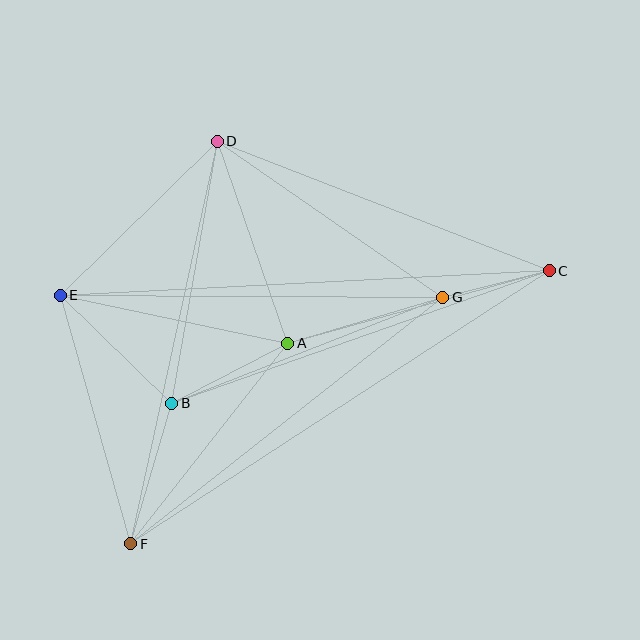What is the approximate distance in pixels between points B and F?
The distance between B and F is approximately 146 pixels.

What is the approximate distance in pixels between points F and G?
The distance between F and G is approximately 397 pixels.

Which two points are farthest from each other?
Points C and F are farthest from each other.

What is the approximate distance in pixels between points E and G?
The distance between E and G is approximately 382 pixels.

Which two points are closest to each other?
Points C and G are closest to each other.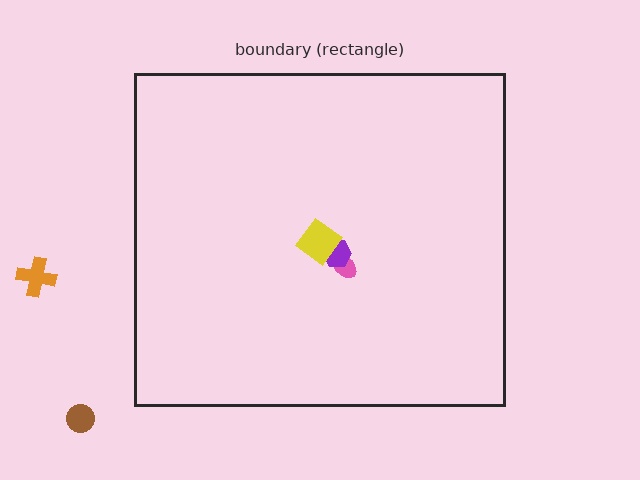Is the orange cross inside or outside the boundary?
Outside.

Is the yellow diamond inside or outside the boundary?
Inside.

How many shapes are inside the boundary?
3 inside, 2 outside.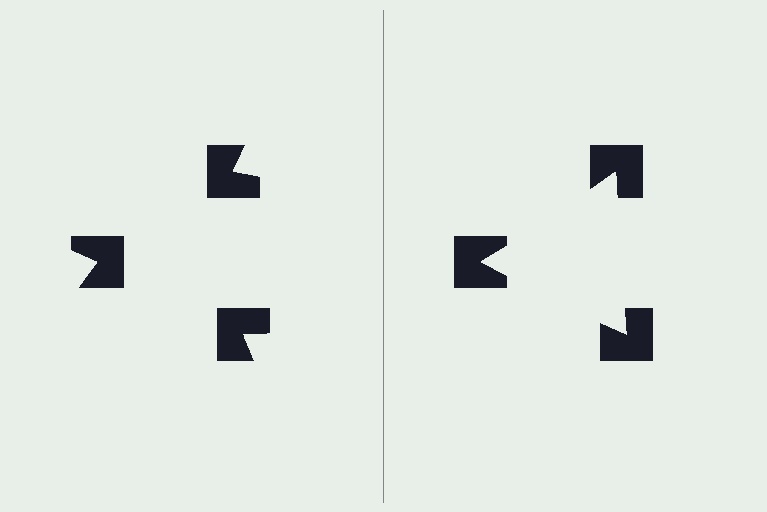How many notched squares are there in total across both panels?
6 — 3 on each side.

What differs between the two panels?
The notched squares are positioned identically on both sides; only the wedge orientations differ. On the right they align to a triangle; on the left they are misaligned.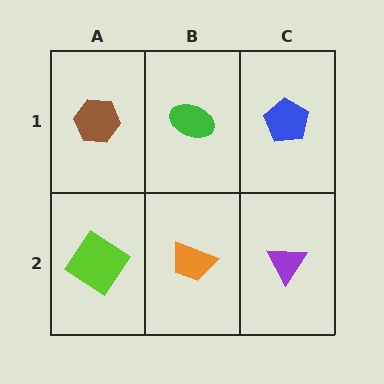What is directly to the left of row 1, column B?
A brown hexagon.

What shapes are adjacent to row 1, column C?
A purple triangle (row 2, column C), a green ellipse (row 1, column B).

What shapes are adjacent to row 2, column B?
A green ellipse (row 1, column B), a lime diamond (row 2, column A), a purple triangle (row 2, column C).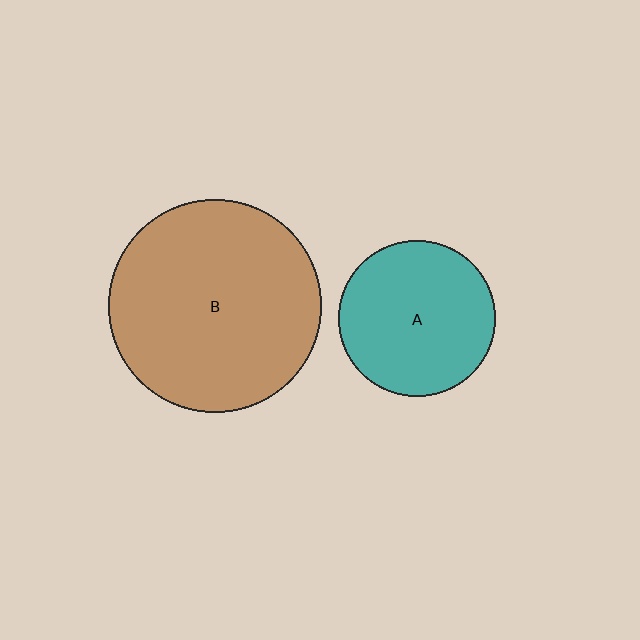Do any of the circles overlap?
No, none of the circles overlap.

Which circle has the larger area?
Circle B (brown).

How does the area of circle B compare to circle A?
Approximately 1.8 times.